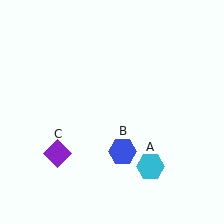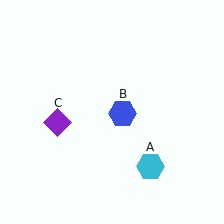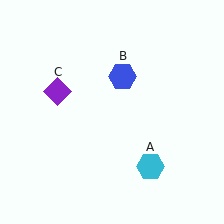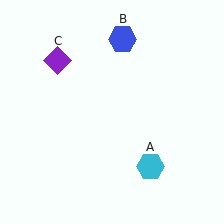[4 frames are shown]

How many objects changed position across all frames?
2 objects changed position: blue hexagon (object B), purple diamond (object C).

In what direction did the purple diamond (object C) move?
The purple diamond (object C) moved up.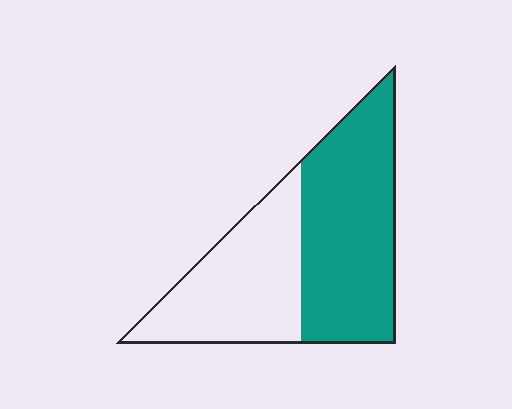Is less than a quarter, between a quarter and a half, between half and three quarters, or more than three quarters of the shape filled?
Between half and three quarters.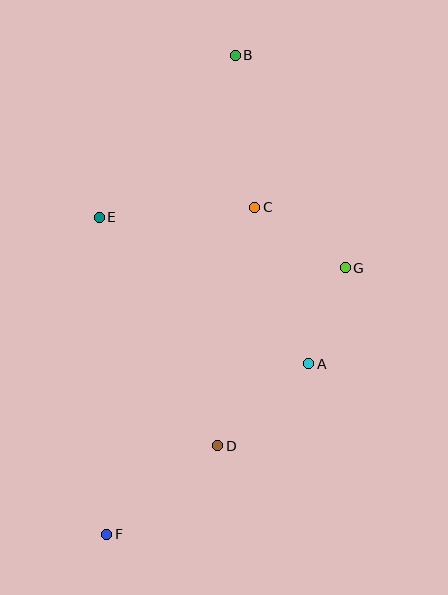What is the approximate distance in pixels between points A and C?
The distance between A and C is approximately 166 pixels.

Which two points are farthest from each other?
Points B and F are farthest from each other.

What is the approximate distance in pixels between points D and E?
The distance between D and E is approximately 258 pixels.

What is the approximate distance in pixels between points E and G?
The distance between E and G is approximately 251 pixels.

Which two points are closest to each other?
Points A and G are closest to each other.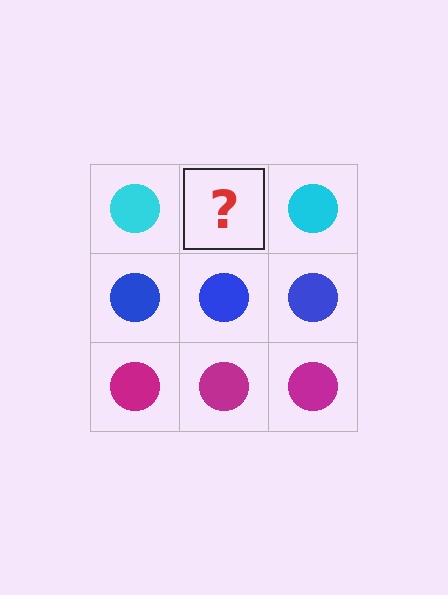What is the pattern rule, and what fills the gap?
The rule is that each row has a consistent color. The gap should be filled with a cyan circle.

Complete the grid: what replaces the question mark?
The question mark should be replaced with a cyan circle.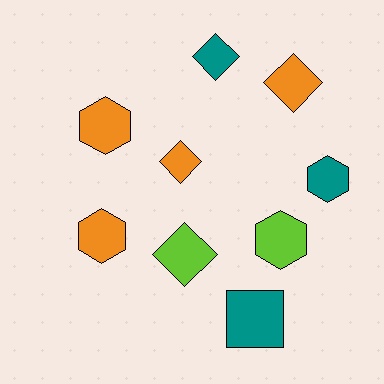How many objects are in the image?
There are 9 objects.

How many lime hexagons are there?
There is 1 lime hexagon.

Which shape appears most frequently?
Diamond, with 4 objects.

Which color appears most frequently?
Orange, with 4 objects.